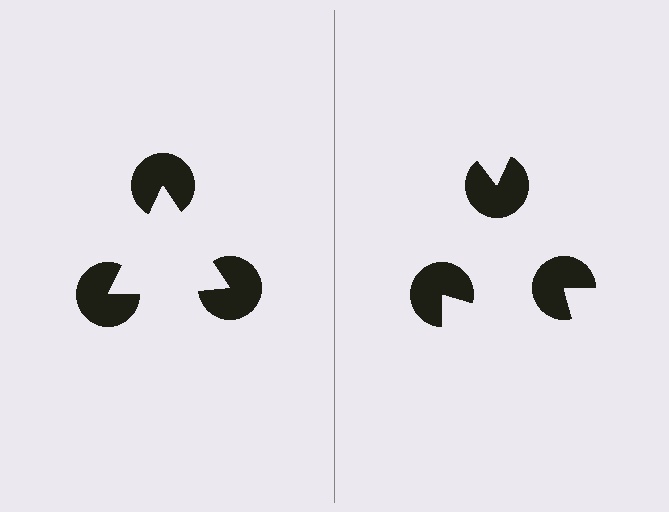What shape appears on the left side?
An illusory triangle.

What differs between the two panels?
The pac-man discs are positioned identically on both sides; only the wedge orientations differ. On the left they align to a triangle; on the right they are misaligned.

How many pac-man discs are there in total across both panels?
6 — 3 on each side.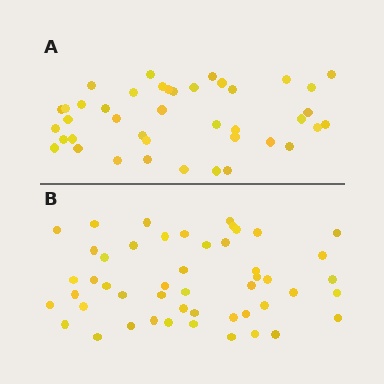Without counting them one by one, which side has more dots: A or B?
Region B (the bottom region) has more dots.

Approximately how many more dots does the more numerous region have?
Region B has roughly 8 or so more dots than region A.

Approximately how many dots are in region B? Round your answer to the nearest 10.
About 50 dots. (The exact count is 49, which rounds to 50.)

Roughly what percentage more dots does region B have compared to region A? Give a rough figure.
About 20% more.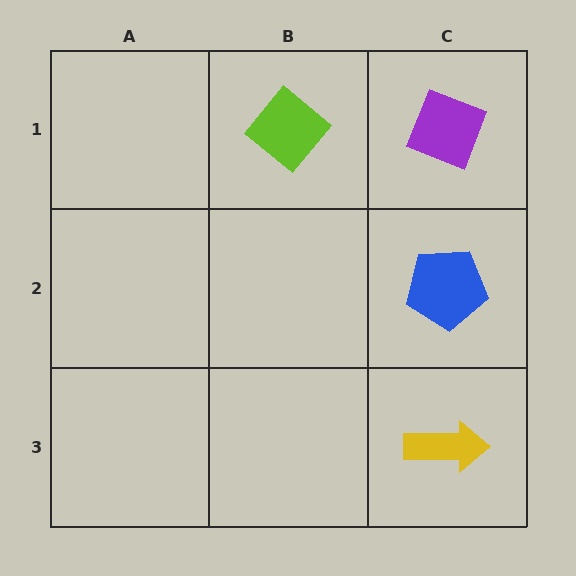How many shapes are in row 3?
1 shape.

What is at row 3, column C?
A yellow arrow.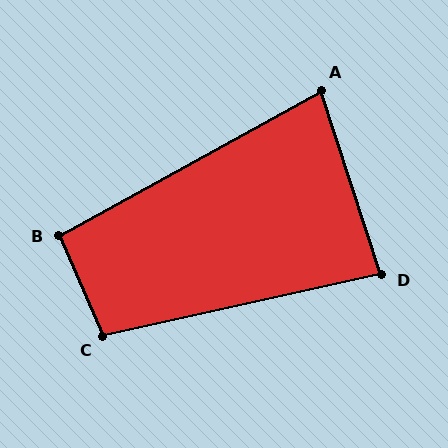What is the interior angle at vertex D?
Approximately 84 degrees (acute).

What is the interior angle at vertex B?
Approximately 96 degrees (obtuse).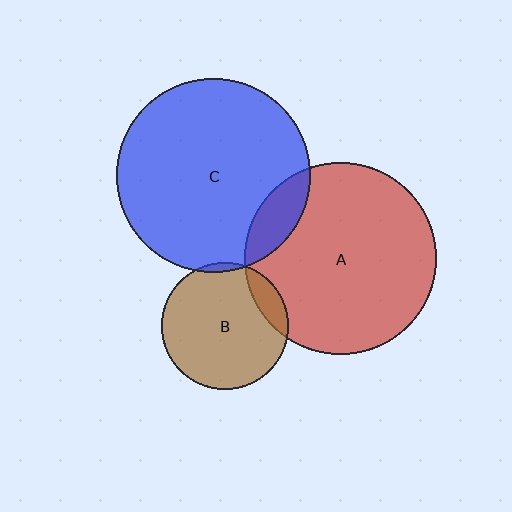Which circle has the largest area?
Circle C (blue).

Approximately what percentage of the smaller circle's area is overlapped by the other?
Approximately 5%.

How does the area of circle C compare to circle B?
Approximately 2.3 times.